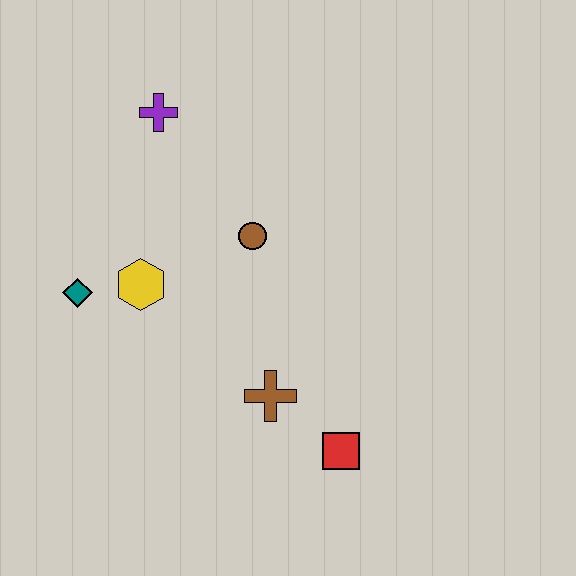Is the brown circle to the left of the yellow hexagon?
No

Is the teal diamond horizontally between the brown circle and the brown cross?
No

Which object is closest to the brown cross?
The red square is closest to the brown cross.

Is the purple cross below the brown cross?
No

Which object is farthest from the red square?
The purple cross is farthest from the red square.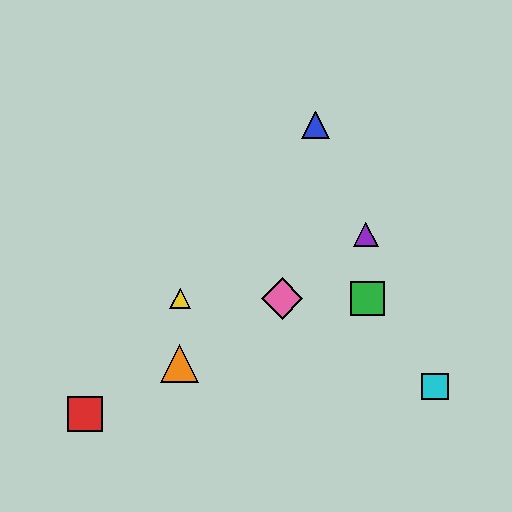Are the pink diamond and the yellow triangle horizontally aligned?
Yes, both are at y≈299.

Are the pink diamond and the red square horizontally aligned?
No, the pink diamond is at y≈299 and the red square is at y≈414.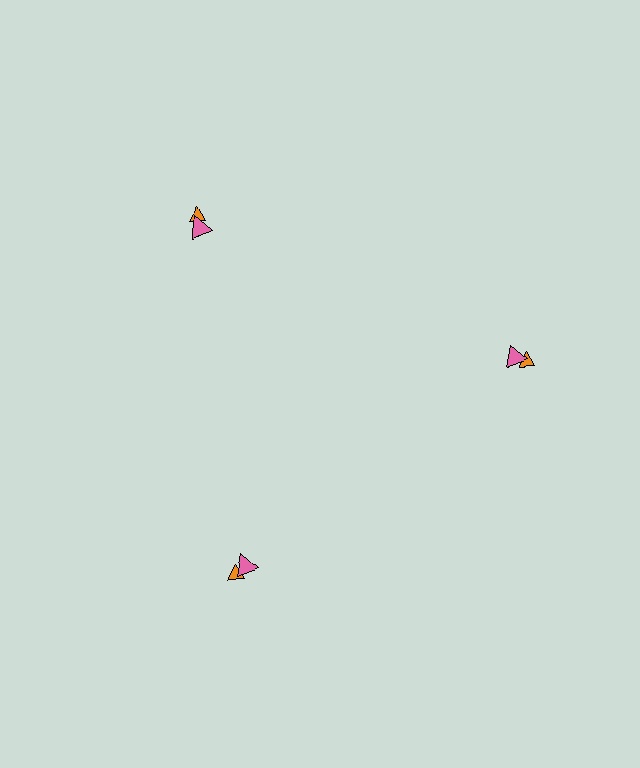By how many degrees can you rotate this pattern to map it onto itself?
The pattern maps onto itself every 120 degrees of rotation.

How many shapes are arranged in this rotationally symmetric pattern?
There are 6 shapes, arranged in 3 groups of 2.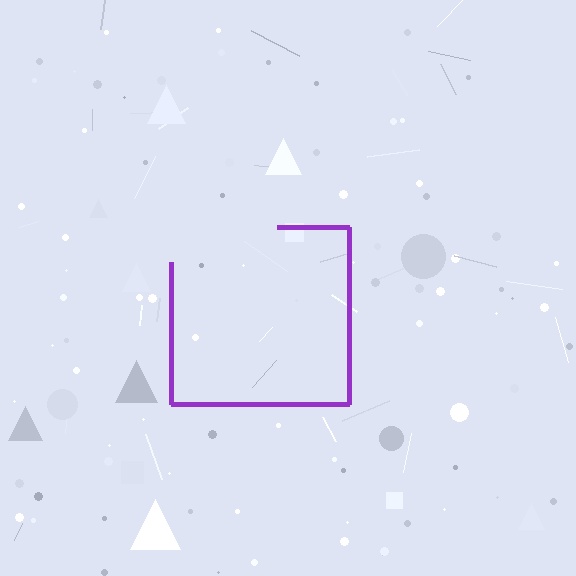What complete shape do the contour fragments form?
The contour fragments form a square.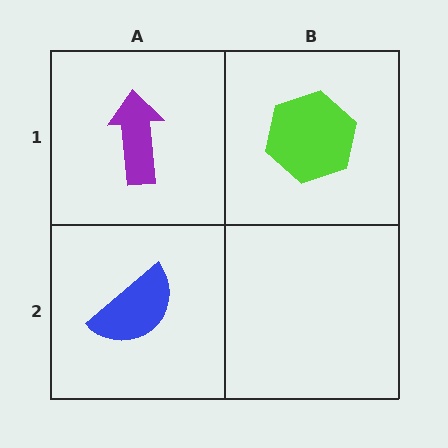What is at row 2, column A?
A blue semicircle.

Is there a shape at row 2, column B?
No, that cell is empty.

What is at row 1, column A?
A purple arrow.